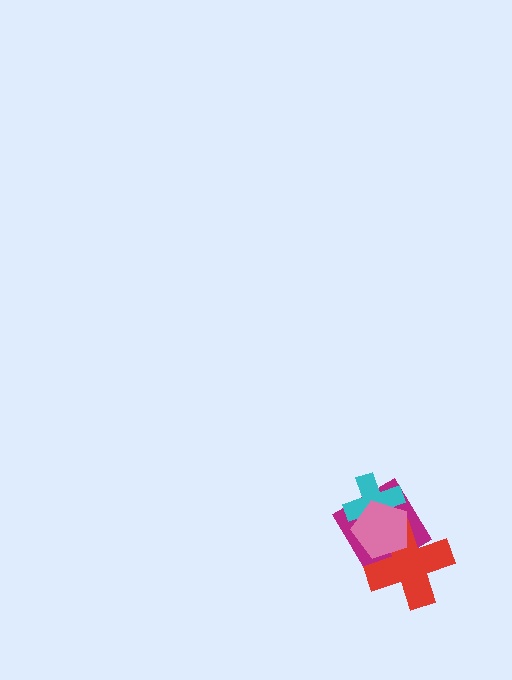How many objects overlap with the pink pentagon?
3 objects overlap with the pink pentagon.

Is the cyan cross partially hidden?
Yes, it is partially covered by another shape.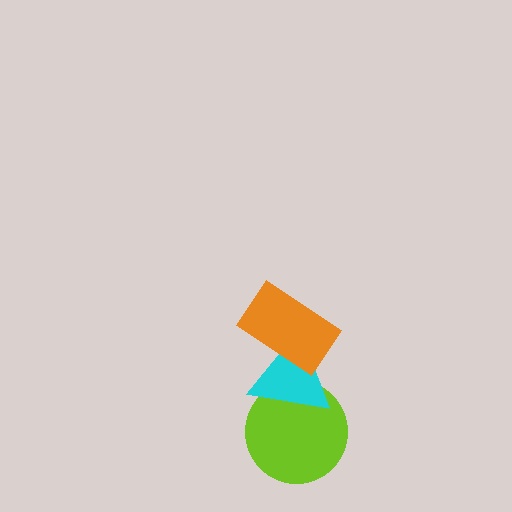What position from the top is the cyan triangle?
The cyan triangle is 2nd from the top.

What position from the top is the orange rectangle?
The orange rectangle is 1st from the top.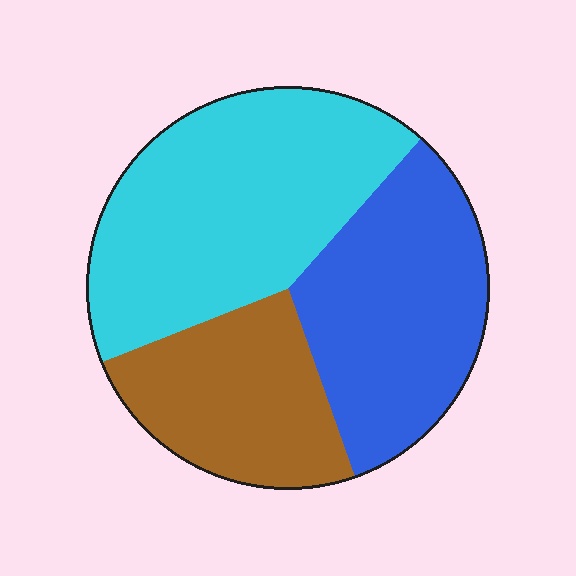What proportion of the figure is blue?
Blue covers roughly 35% of the figure.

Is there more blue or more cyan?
Cyan.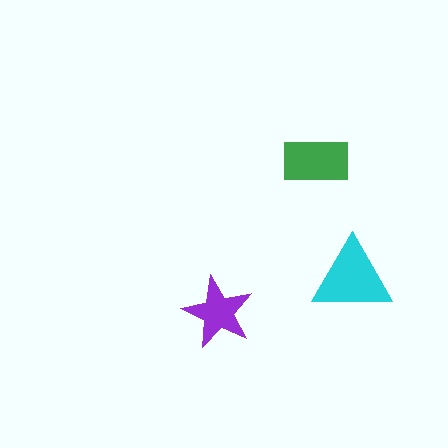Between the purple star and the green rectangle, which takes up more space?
The green rectangle.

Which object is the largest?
The cyan triangle.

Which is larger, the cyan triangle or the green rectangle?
The cyan triangle.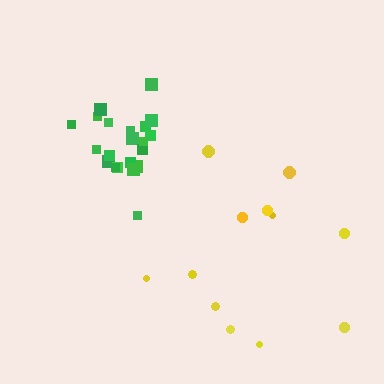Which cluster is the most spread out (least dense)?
Yellow.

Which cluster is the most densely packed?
Green.